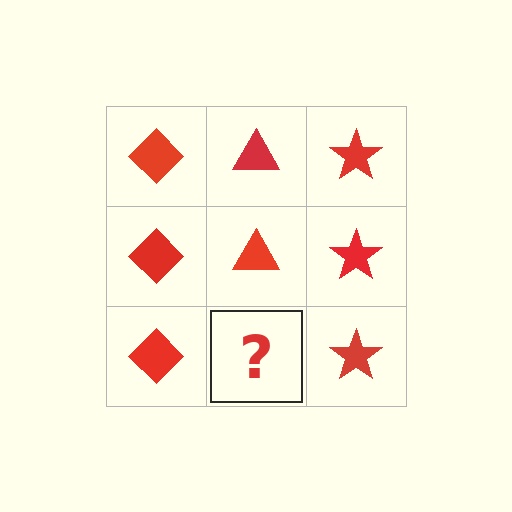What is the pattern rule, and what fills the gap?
The rule is that each column has a consistent shape. The gap should be filled with a red triangle.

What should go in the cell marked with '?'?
The missing cell should contain a red triangle.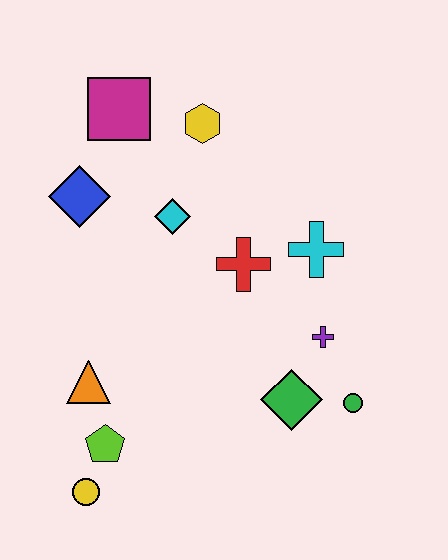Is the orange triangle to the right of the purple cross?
No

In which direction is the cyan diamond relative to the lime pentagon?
The cyan diamond is above the lime pentagon.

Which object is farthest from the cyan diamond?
The yellow circle is farthest from the cyan diamond.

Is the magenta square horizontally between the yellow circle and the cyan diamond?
Yes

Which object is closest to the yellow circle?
The lime pentagon is closest to the yellow circle.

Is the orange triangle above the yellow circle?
Yes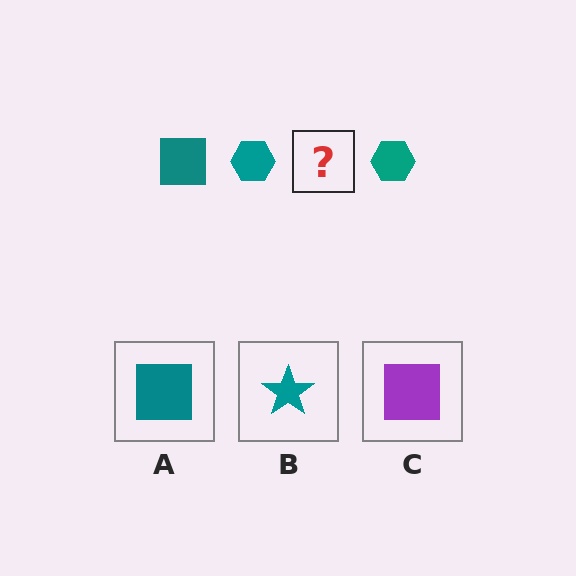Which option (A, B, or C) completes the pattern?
A.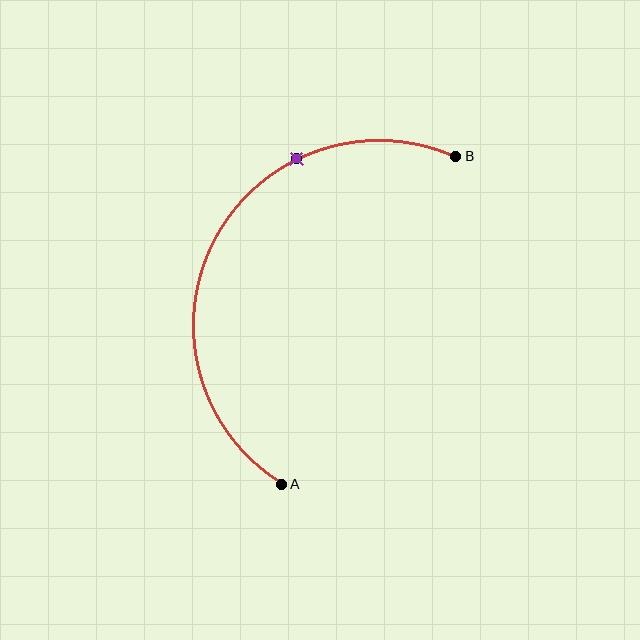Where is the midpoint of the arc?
The arc midpoint is the point on the curve farthest from the straight line joining A and B. It sits to the left of that line.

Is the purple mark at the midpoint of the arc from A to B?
No. The purple mark lies on the arc but is closer to endpoint B. The arc midpoint would be at the point on the curve equidistant along the arc from both A and B.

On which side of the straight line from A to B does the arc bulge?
The arc bulges to the left of the straight line connecting A and B.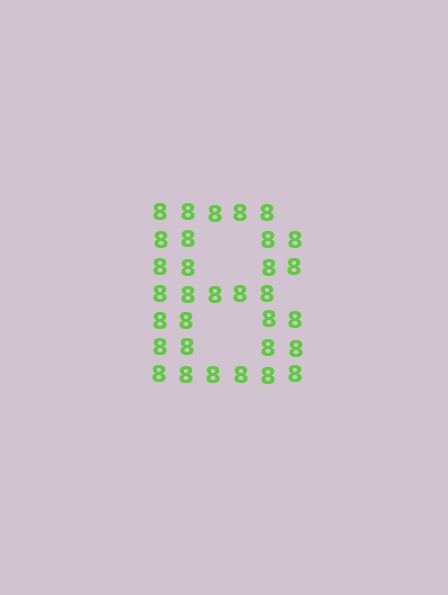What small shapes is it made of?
It is made of small digit 8's.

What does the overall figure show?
The overall figure shows the letter B.